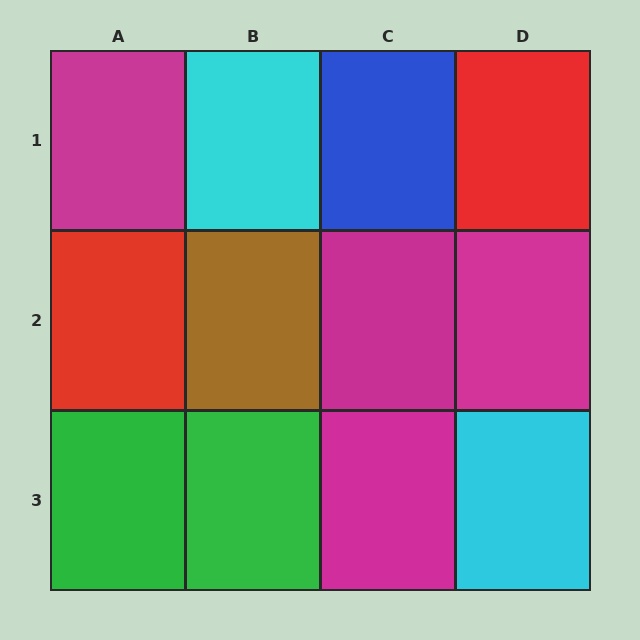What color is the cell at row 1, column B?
Cyan.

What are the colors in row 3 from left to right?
Green, green, magenta, cyan.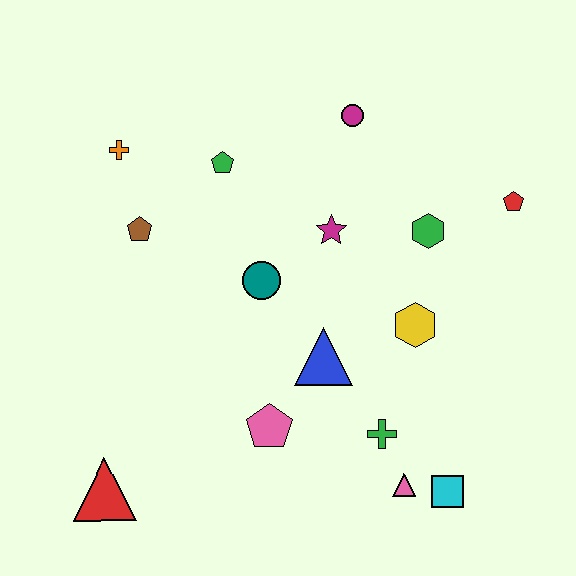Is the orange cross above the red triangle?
Yes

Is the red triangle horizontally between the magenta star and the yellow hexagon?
No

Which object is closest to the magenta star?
The teal circle is closest to the magenta star.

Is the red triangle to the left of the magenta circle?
Yes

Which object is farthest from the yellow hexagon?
The red triangle is farthest from the yellow hexagon.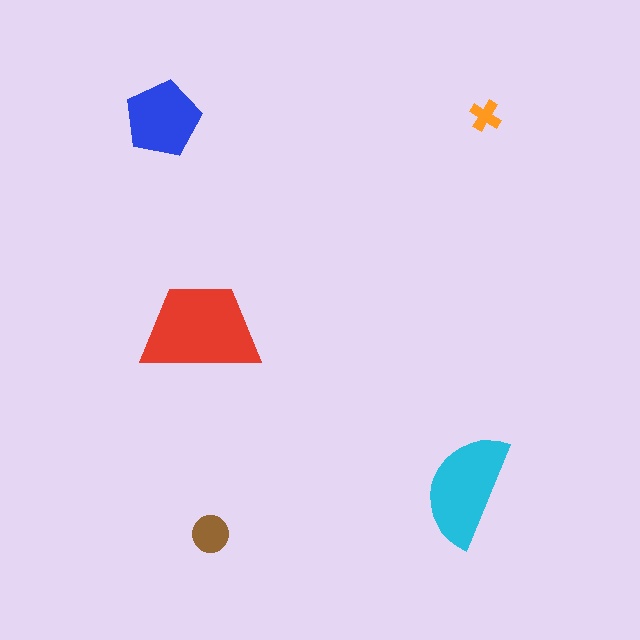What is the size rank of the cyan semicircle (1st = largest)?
2nd.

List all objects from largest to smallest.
The red trapezoid, the cyan semicircle, the blue pentagon, the brown circle, the orange cross.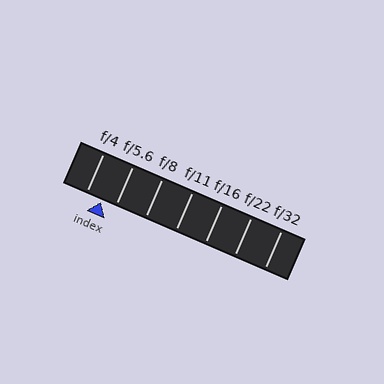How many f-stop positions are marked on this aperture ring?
There are 7 f-stop positions marked.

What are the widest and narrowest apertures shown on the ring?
The widest aperture shown is f/4 and the narrowest is f/32.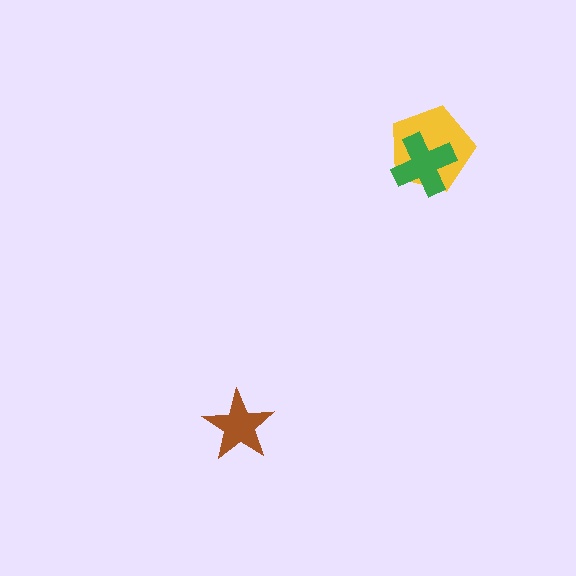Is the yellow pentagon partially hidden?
Yes, it is partially covered by another shape.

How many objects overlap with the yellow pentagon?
1 object overlaps with the yellow pentagon.